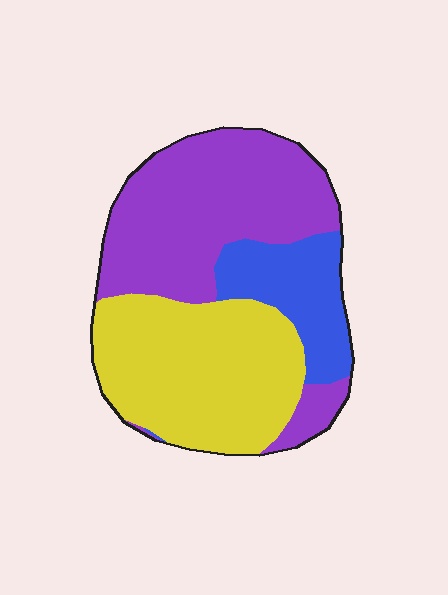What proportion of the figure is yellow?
Yellow takes up about two fifths (2/5) of the figure.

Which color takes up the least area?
Blue, at roughly 15%.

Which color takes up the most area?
Purple, at roughly 45%.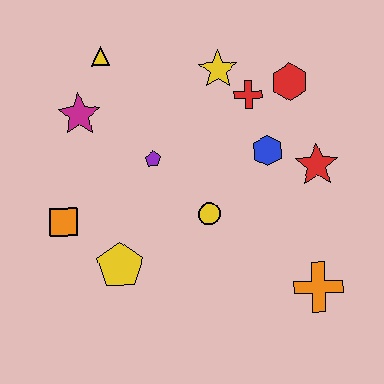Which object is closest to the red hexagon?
The red cross is closest to the red hexagon.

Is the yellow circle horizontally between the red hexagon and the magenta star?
Yes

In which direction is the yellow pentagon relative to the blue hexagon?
The yellow pentagon is to the left of the blue hexagon.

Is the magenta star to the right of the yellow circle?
No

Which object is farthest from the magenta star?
The orange cross is farthest from the magenta star.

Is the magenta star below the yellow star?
Yes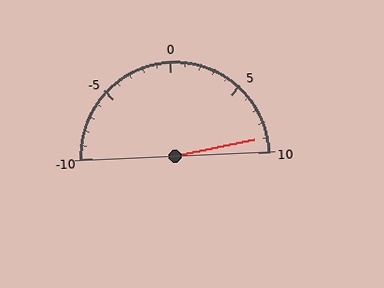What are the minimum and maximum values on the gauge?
The gauge ranges from -10 to 10.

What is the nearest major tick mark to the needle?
The nearest major tick mark is 10.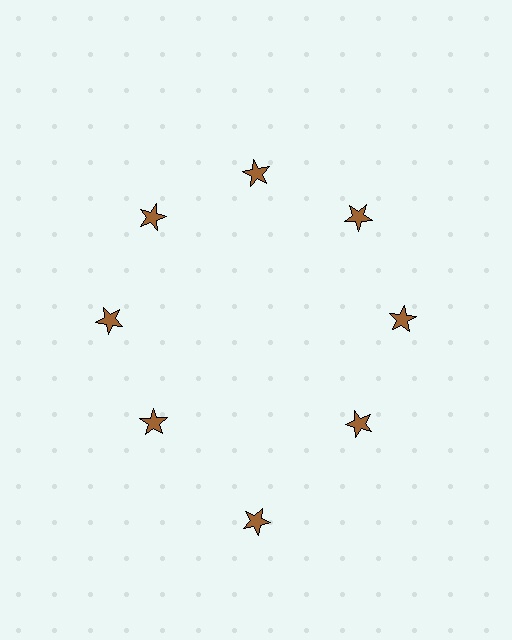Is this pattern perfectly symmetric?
No. The 8 brown stars are arranged in a ring, but one element near the 6 o'clock position is pushed outward from the center, breaking the 8-fold rotational symmetry.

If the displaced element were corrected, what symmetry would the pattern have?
It would have 8-fold rotational symmetry — the pattern would map onto itself every 45 degrees.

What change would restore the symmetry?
The symmetry would be restored by moving it inward, back onto the ring so that all 8 stars sit at equal angles and equal distance from the center.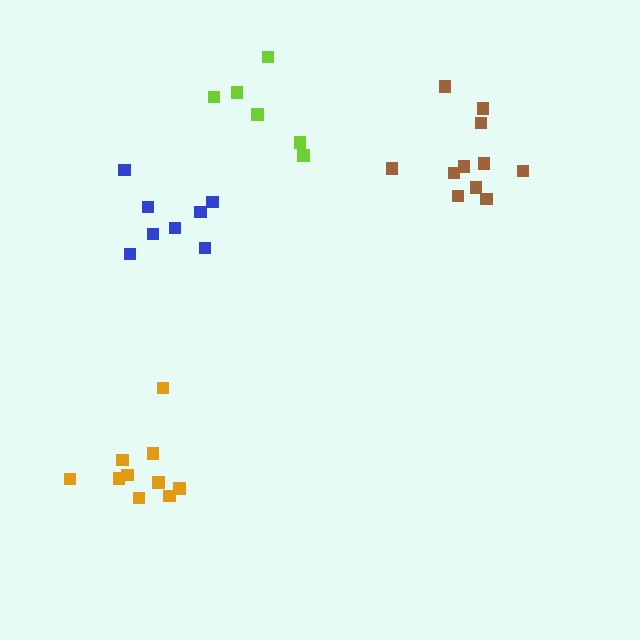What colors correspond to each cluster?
The clusters are colored: orange, lime, brown, blue.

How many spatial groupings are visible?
There are 4 spatial groupings.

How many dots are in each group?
Group 1: 10 dots, Group 2: 6 dots, Group 3: 11 dots, Group 4: 8 dots (35 total).